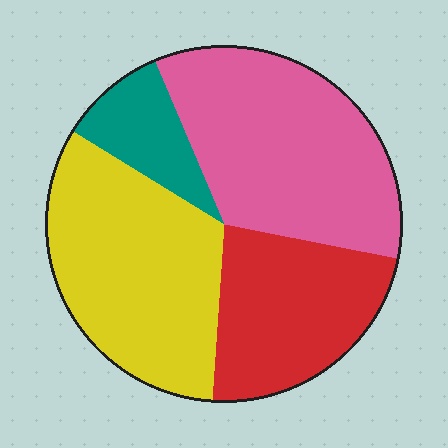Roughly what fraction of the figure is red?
Red takes up about one quarter (1/4) of the figure.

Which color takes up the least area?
Teal, at roughly 10%.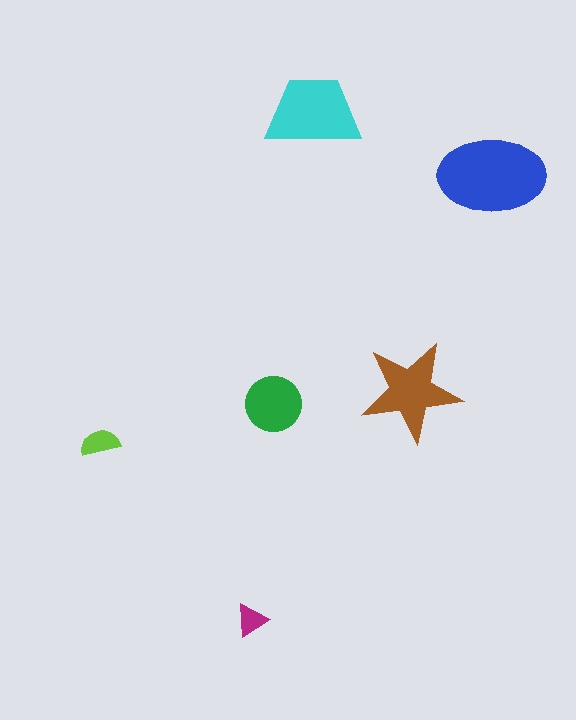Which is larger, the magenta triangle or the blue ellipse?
The blue ellipse.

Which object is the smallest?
The magenta triangle.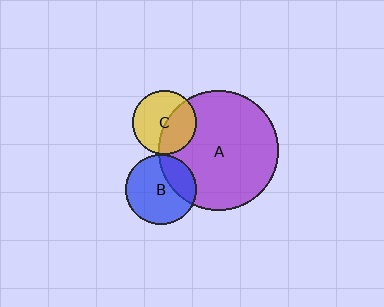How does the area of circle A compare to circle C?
Approximately 3.5 times.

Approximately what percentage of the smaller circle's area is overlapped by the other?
Approximately 30%.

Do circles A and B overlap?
Yes.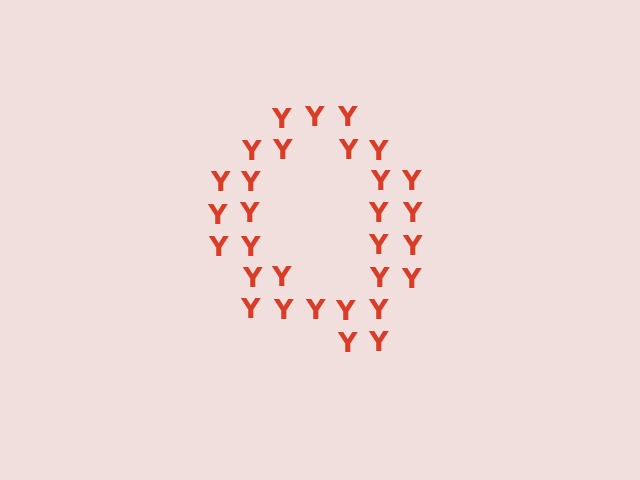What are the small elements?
The small elements are letter Y's.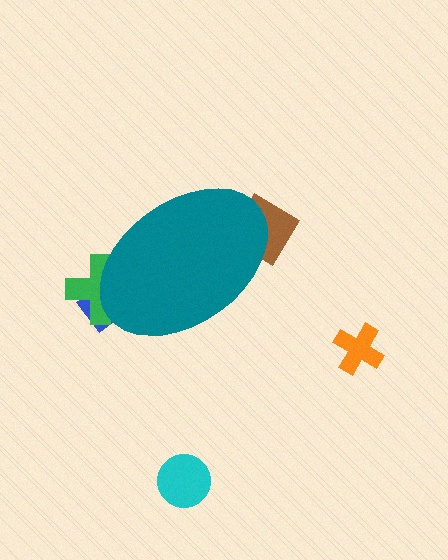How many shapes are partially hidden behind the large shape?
3 shapes are partially hidden.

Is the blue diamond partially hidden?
Yes, the blue diamond is partially hidden behind the teal ellipse.